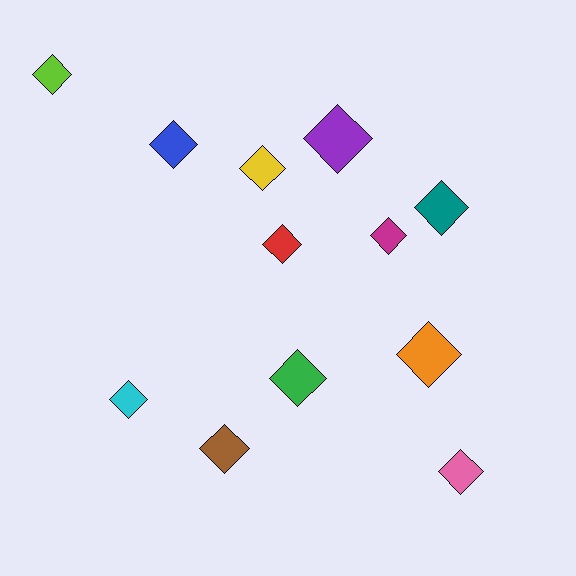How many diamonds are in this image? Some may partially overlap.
There are 12 diamonds.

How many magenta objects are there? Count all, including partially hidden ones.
There is 1 magenta object.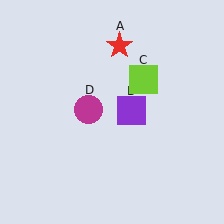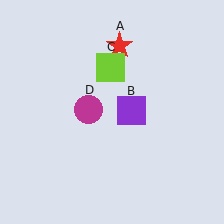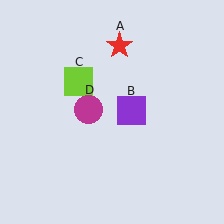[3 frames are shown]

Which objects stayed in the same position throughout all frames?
Red star (object A) and purple square (object B) and magenta circle (object D) remained stationary.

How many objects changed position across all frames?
1 object changed position: lime square (object C).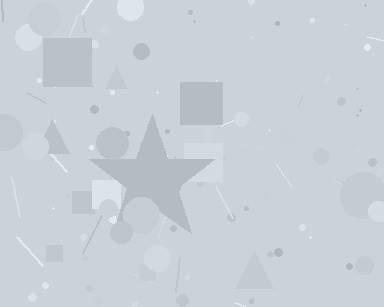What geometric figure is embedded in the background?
A star is embedded in the background.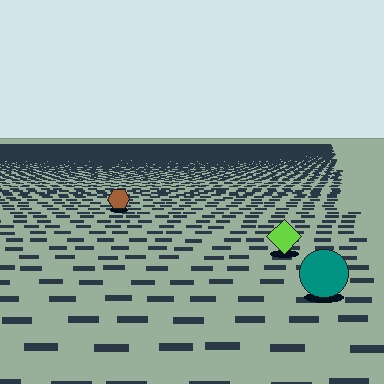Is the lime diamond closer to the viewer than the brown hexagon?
Yes. The lime diamond is closer — you can tell from the texture gradient: the ground texture is coarser near it.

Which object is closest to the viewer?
The teal circle is closest. The texture marks near it are larger and more spread out.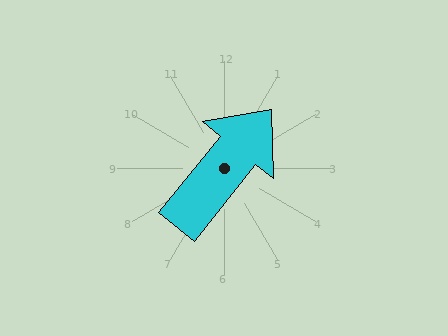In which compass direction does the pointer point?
Northeast.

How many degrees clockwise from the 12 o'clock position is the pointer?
Approximately 39 degrees.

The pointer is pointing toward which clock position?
Roughly 1 o'clock.